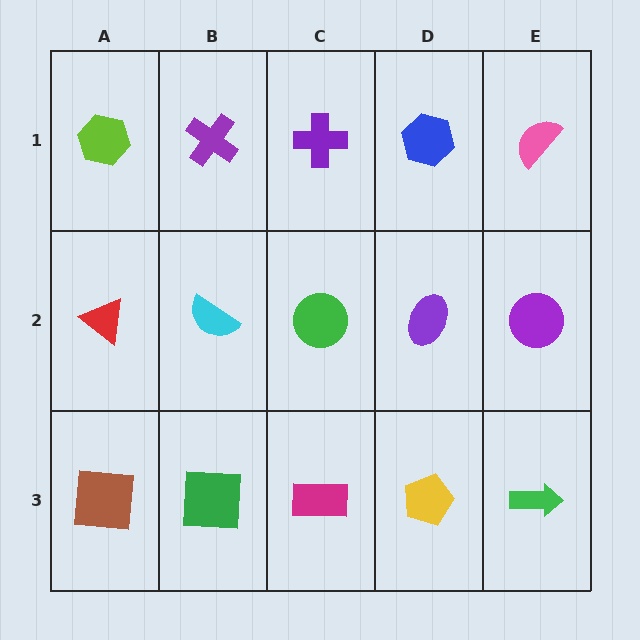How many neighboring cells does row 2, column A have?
3.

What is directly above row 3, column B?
A cyan semicircle.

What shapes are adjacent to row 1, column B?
A cyan semicircle (row 2, column B), a lime hexagon (row 1, column A), a purple cross (row 1, column C).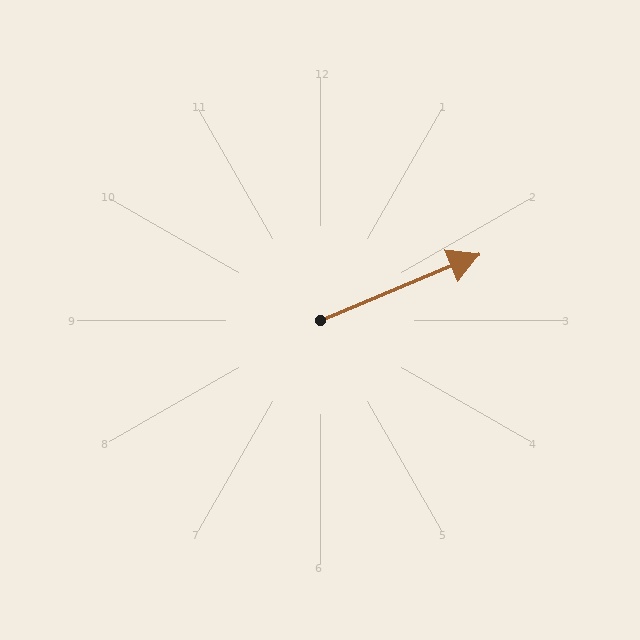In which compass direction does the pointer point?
Northeast.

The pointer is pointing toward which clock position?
Roughly 2 o'clock.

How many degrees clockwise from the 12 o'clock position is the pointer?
Approximately 67 degrees.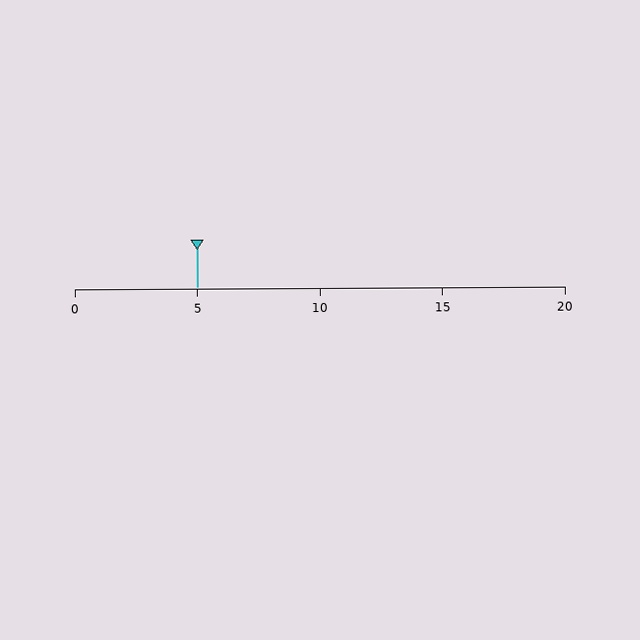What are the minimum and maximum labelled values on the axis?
The axis runs from 0 to 20.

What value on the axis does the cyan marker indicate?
The marker indicates approximately 5.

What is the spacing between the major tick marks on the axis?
The major ticks are spaced 5 apart.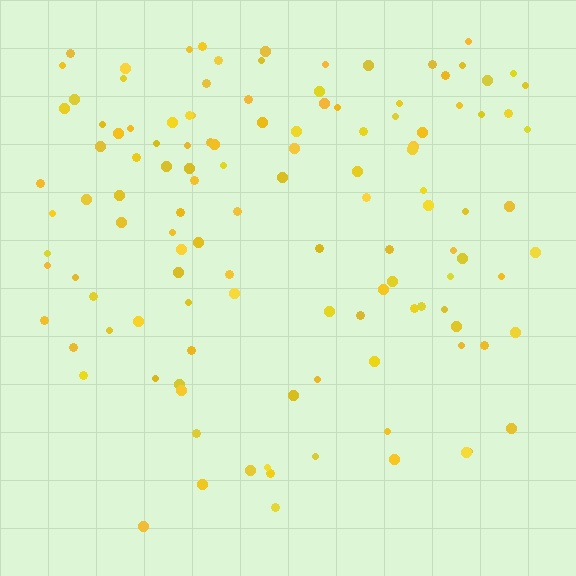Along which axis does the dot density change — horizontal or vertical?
Vertical.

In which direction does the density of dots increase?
From bottom to top, with the top side densest.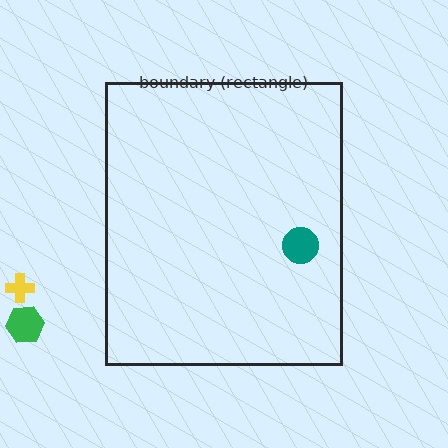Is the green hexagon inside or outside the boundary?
Outside.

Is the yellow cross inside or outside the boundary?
Outside.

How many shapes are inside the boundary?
1 inside, 2 outside.